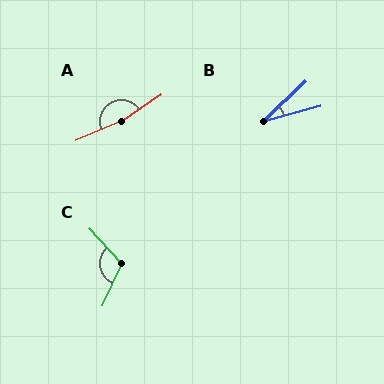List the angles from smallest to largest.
B (28°), C (113°), A (169°).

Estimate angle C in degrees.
Approximately 113 degrees.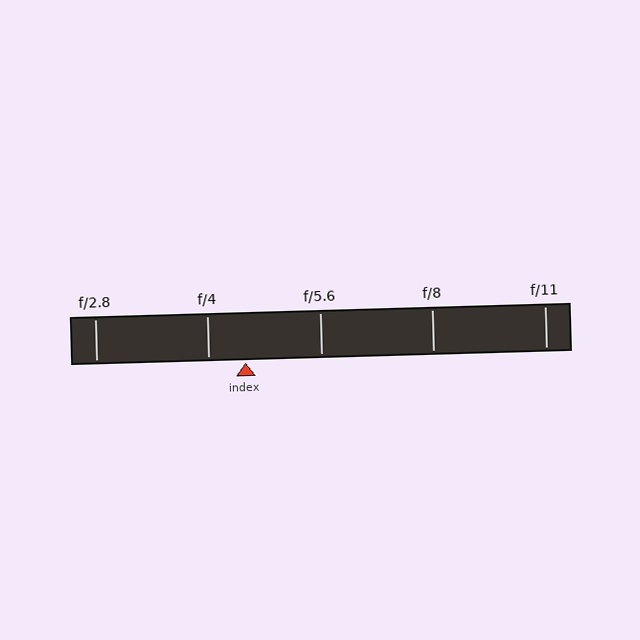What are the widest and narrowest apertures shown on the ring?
The widest aperture shown is f/2.8 and the narrowest is f/11.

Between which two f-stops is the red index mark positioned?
The index mark is between f/4 and f/5.6.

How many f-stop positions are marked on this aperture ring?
There are 5 f-stop positions marked.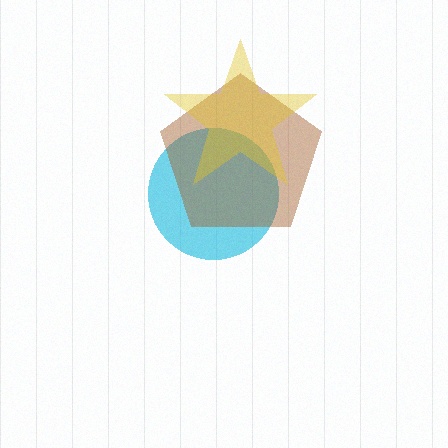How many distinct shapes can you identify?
There are 3 distinct shapes: a cyan circle, a brown pentagon, a yellow star.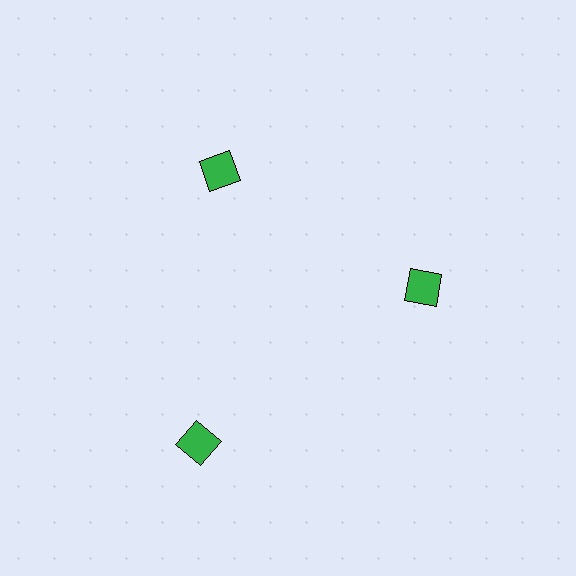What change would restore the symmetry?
The symmetry would be restored by moving it inward, back onto the ring so that all 3 squares sit at equal angles and equal distance from the center.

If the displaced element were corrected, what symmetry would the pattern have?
It would have 3-fold rotational symmetry — the pattern would map onto itself every 120 degrees.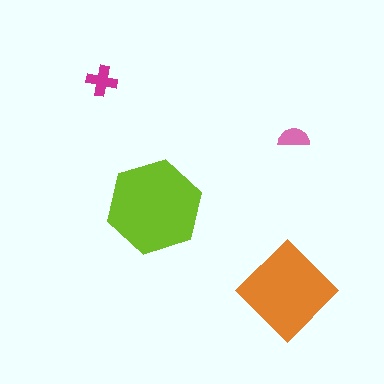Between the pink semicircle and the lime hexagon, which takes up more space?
The lime hexagon.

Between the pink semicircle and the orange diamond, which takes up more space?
The orange diamond.